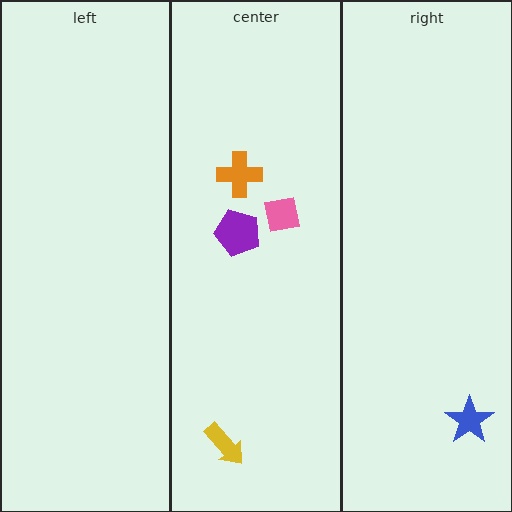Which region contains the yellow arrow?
The center region.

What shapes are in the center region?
The purple pentagon, the yellow arrow, the pink square, the orange cross.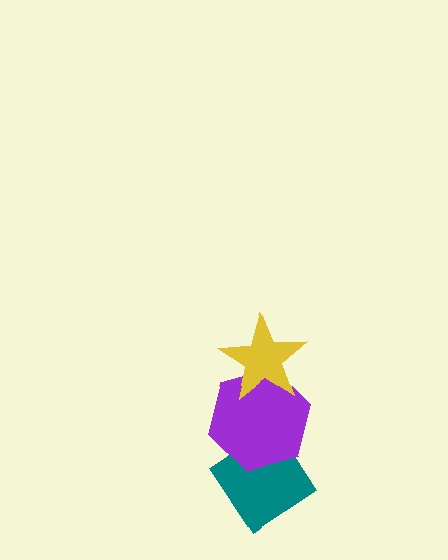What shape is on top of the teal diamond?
The purple hexagon is on top of the teal diamond.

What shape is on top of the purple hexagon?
The yellow star is on top of the purple hexagon.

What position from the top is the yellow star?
The yellow star is 1st from the top.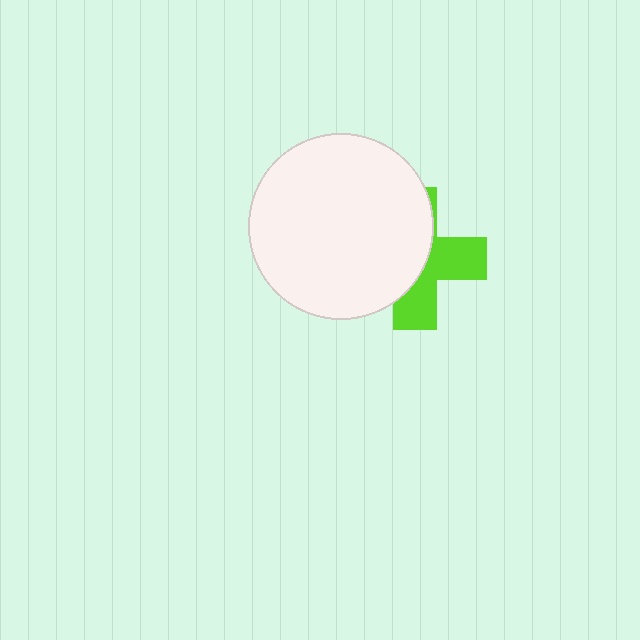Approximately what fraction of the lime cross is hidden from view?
Roughly 55% of the lime cross is hidden behind the white circle.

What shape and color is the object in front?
The object in front is a white circle.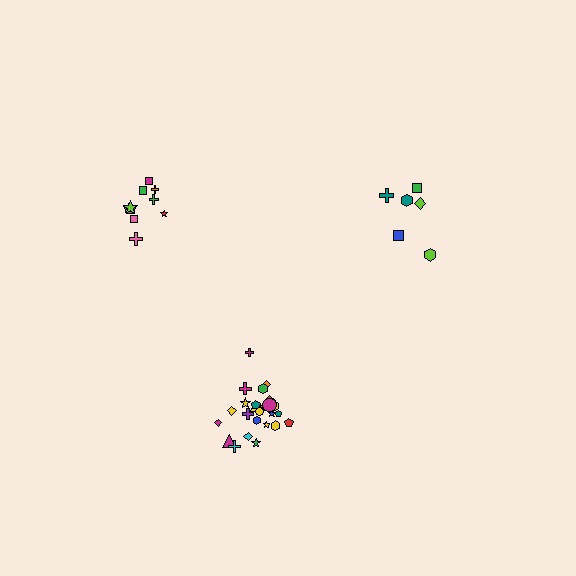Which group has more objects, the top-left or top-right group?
The top-left group.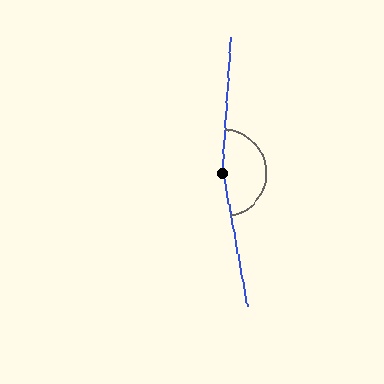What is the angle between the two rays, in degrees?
Approximately 166 degrees.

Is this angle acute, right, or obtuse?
It is obtuse.